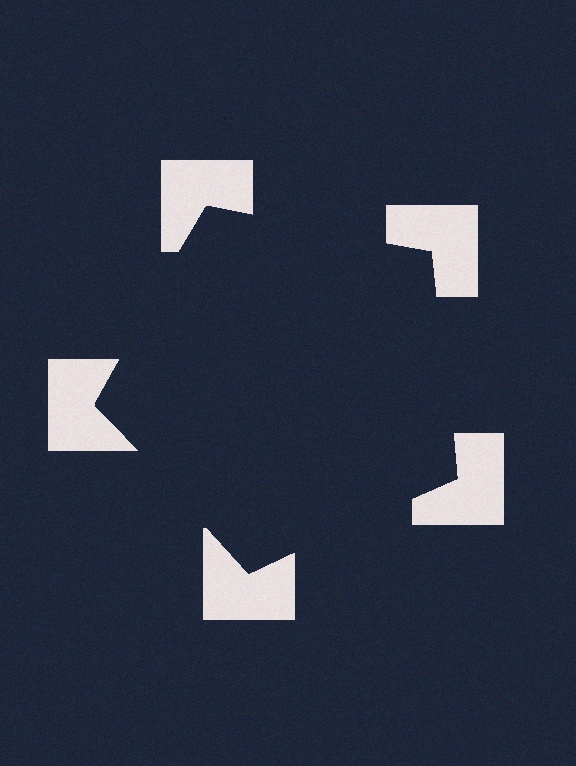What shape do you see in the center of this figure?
An illusory pentagon — its edges are inferred from the aligned wedge cuts in the notched squares, not physically drawn.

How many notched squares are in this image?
There are 5 — one at each vertex of the illusory pentagon.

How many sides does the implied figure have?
5 sides.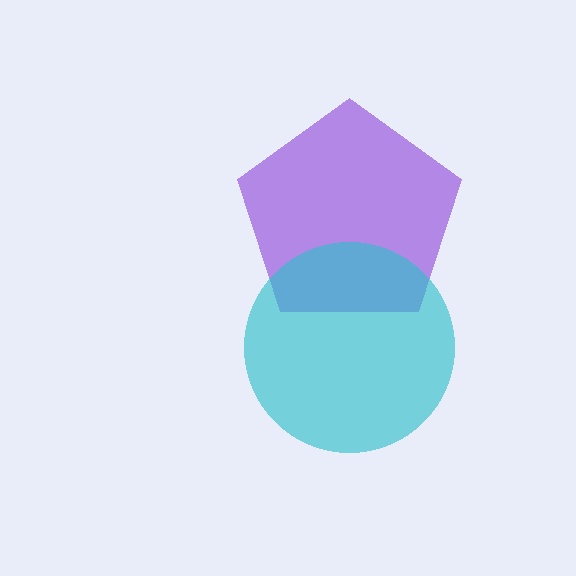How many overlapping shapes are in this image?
There are 2 overlapping shapes in the image.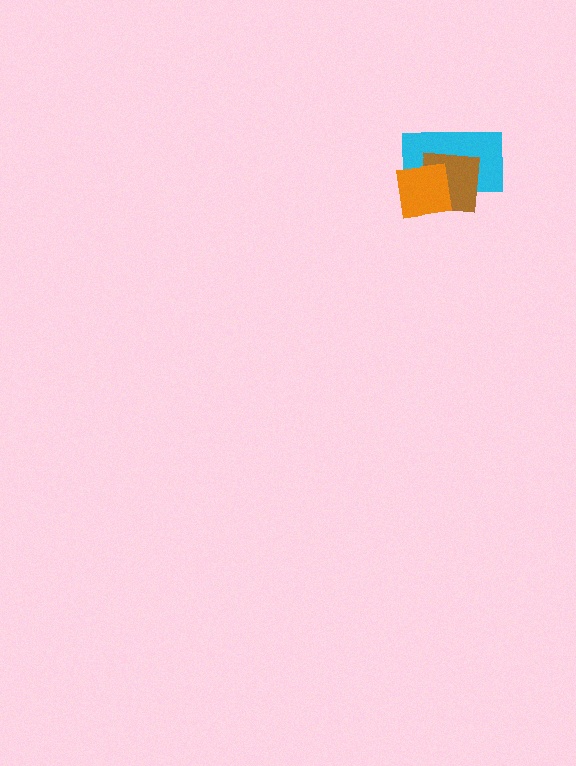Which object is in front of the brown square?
The orange square is in front of the brown square.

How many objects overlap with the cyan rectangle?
2 objects overlap with the cyan rectangle.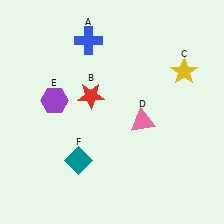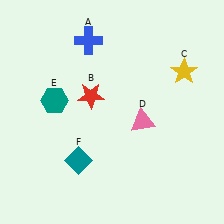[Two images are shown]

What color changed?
The hexagon (E) changed from purple in Image 1 to teal in Image 2.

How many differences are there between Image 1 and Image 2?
There is 1 difference between the two images.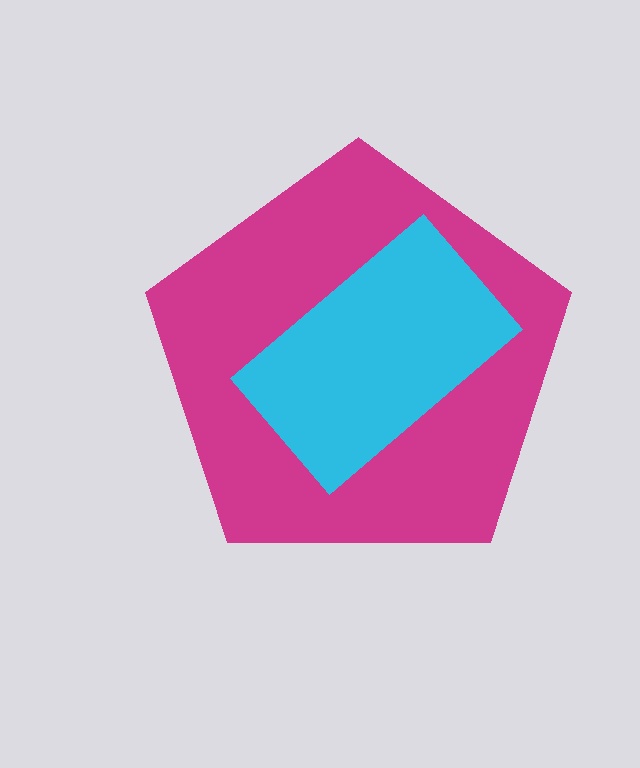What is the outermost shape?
The magenta pentagon.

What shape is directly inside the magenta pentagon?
The cyan rectangle.